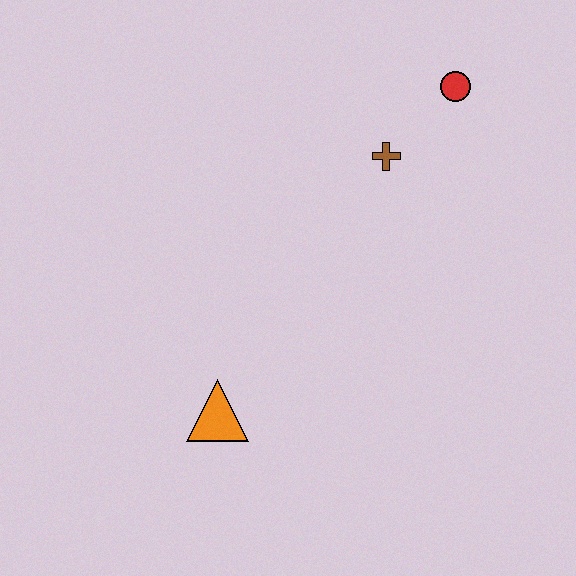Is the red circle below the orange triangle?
No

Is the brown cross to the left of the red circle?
Yes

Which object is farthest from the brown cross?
The orange triangle is farthest from the brown cross.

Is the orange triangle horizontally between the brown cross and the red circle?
No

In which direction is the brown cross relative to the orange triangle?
The brown cross is above the orange triangle.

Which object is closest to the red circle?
The brown cross is closest to the red circle.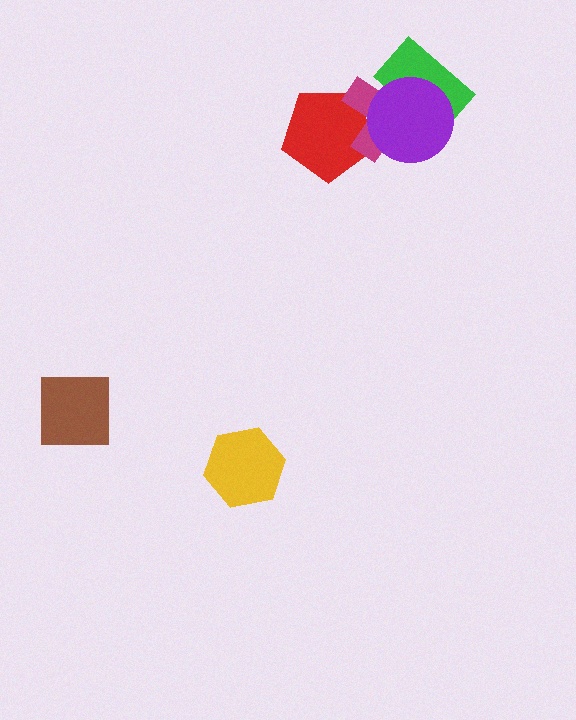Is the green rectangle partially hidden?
Yes, it is partially covered by another shape.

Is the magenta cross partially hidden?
Yes, it is partially covered by another shape.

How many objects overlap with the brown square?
0 objects overlap with the brown square.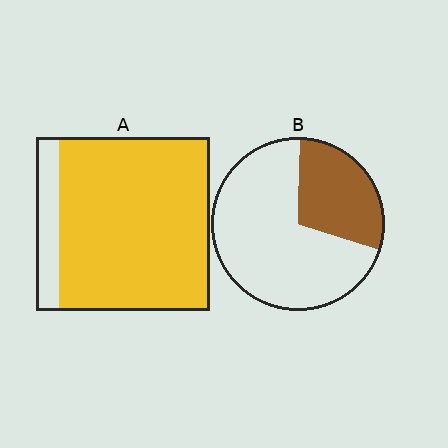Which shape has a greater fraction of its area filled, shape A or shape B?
Shape A.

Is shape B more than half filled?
No.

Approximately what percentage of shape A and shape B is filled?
A is approximately 85% and B is approximately 30%.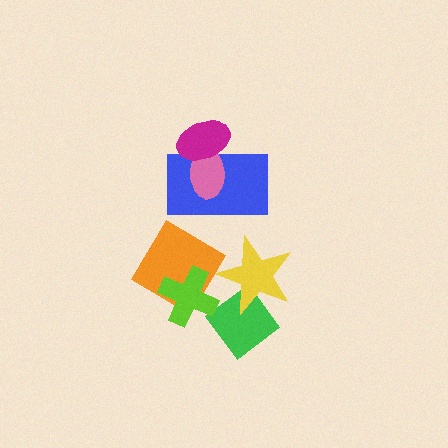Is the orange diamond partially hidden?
Yes, it is partially covered by another shape.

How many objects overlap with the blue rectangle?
2 objects overlap with the blue rectangle.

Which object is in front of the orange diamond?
The lime cross is in front of the orange diamond.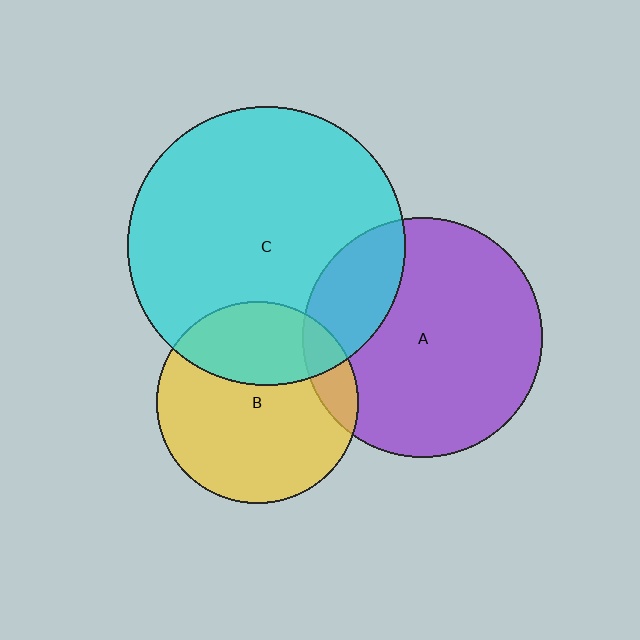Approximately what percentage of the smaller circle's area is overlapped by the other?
Approximately 30%.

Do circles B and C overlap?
Yes.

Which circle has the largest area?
Circle C (cyan).